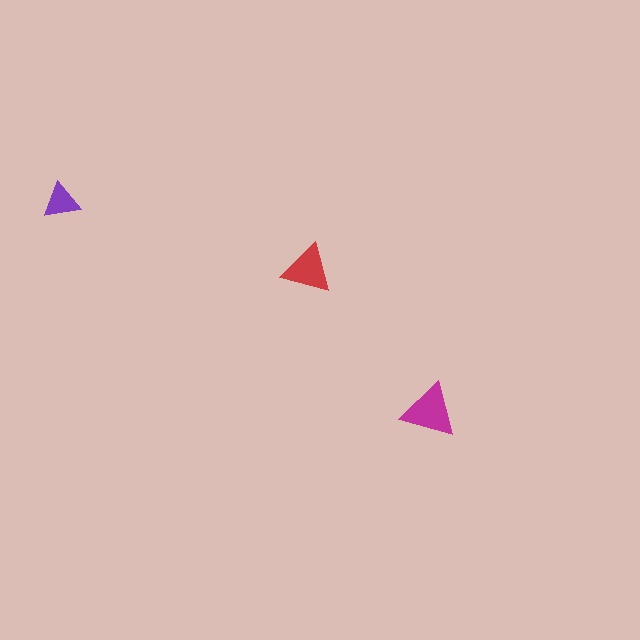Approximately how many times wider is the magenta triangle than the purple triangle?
About 1.5 times wider.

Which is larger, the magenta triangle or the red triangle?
The magenta one.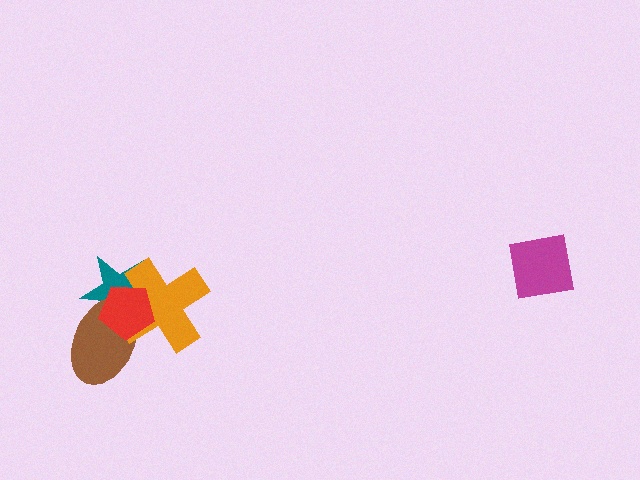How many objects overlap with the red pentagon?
3 objects overlap with the red pentagon.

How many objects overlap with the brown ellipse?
3 objects overlap with the brown ellipse.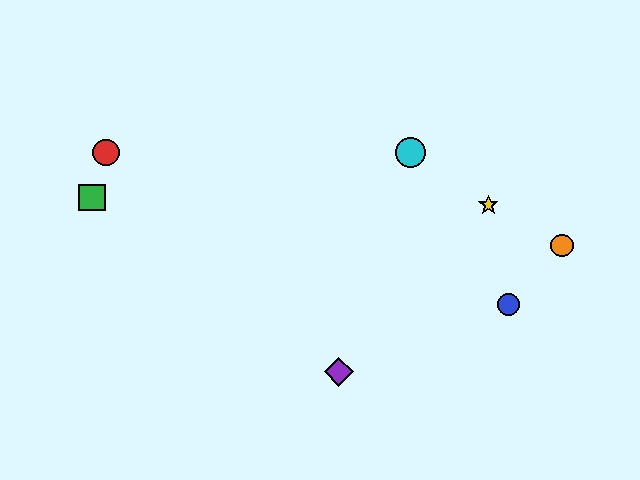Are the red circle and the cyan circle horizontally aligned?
Yes, both are at y≈153.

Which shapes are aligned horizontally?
The red circle, the cyan circle are aligned horizontally.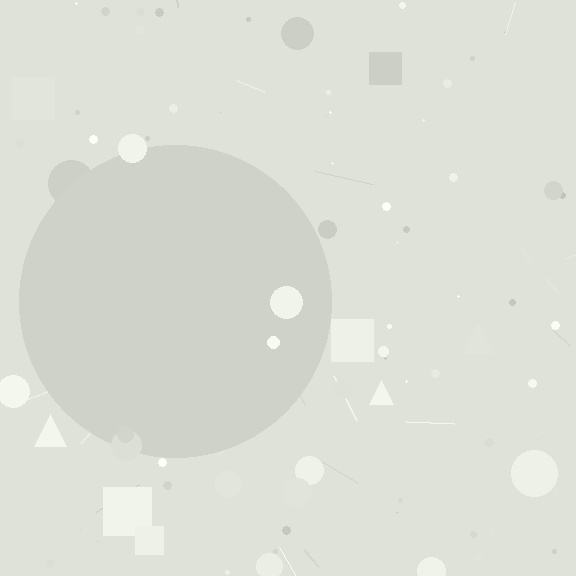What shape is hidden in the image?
A circle is hidden in the image.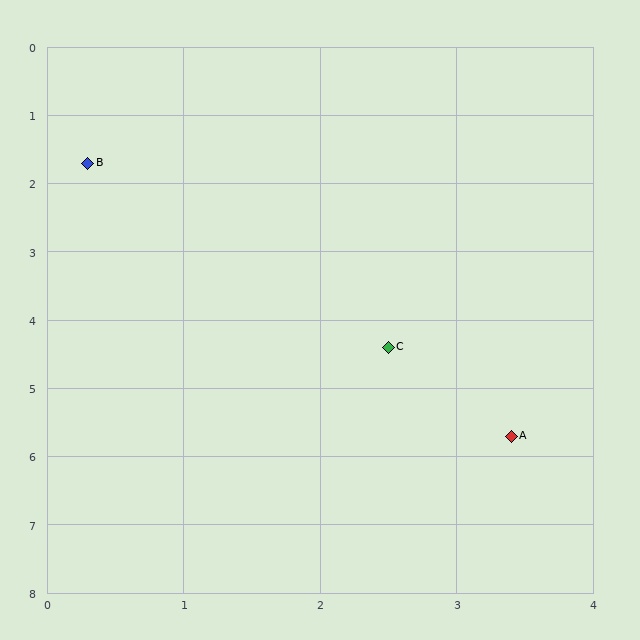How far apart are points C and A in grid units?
Points C and A are about 1.6 grid units apart.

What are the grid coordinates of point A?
Point A is at approximately (3.4, 5.7).